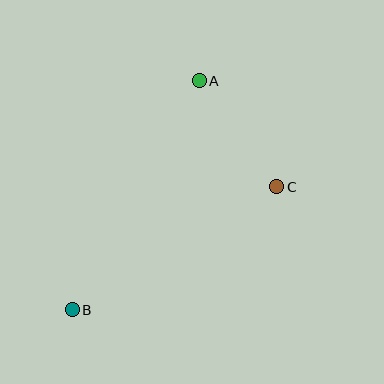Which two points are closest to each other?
Points A and C are closest to each other.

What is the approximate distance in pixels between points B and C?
The distance between B and C is approximately 239 pixels.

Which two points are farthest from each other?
Points A and B are farthest from each other.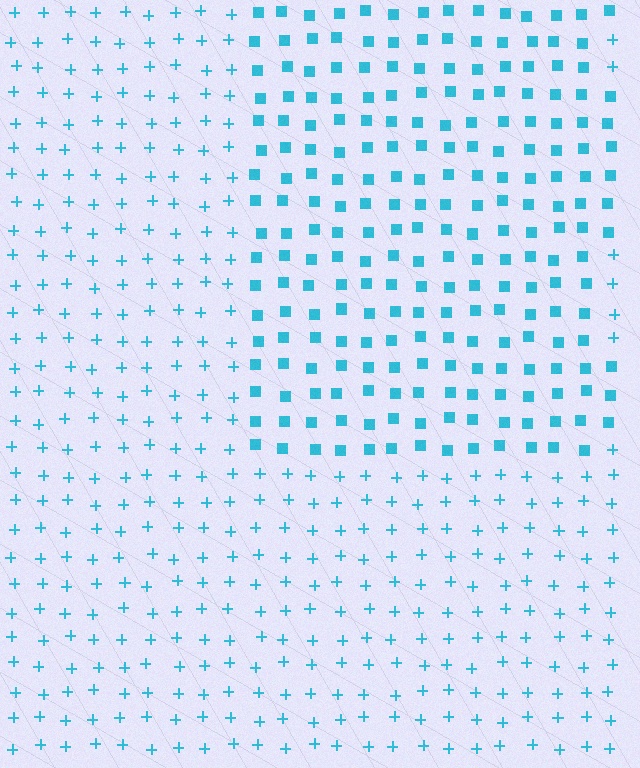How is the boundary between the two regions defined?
The boundary is defined by a change in element shape: squares inside vs. plus signs outside. All elements share the same color and spacing.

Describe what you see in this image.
The image is filled with small cyan elements arranged in a uniform grid. A rectangle-shaped region contains squares, while the surrounding area contains plus signs. The boundary is defined purely by the change in element shape.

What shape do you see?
I see a rectangle.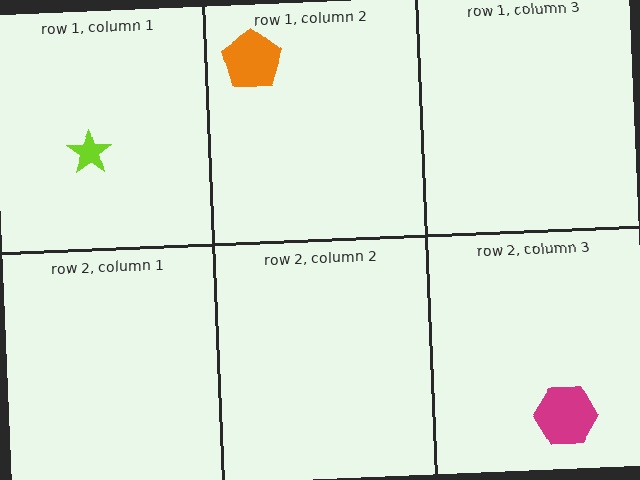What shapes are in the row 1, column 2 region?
The orange pentagon.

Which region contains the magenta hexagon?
The row 2, column 3 region.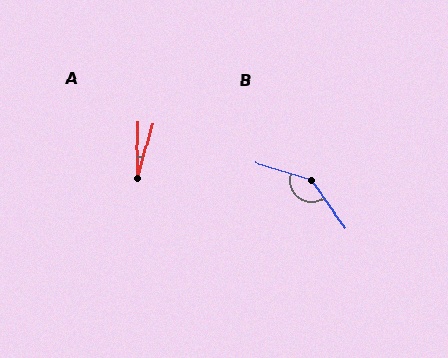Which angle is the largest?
B, at approximately 142 degrees.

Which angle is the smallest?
A, at approximately 16 degrees.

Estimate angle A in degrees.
Approximately 16 degrees.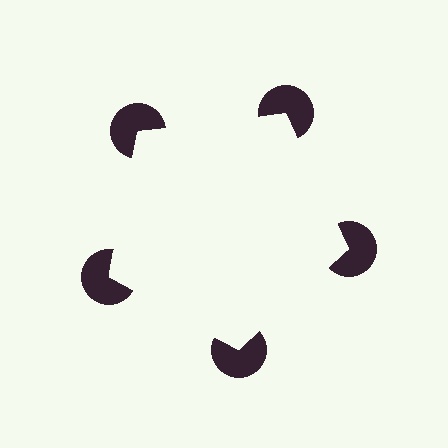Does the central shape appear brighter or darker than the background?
It typically appears slightly brighter than the background, even though no actual brightness change is drawn.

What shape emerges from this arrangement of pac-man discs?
An illusory pentagon — its edges are inferred from the aligned wedge cuts in the pac-man discs, not physically drawn.